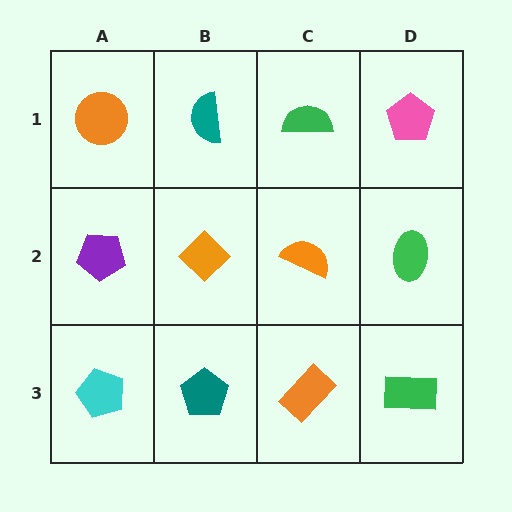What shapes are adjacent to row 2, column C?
A green semicircle (row 1, column C), an orange rectangle (row 3, column C), an orange diamond (row 2, column B), a green ellipse (row 2, column D).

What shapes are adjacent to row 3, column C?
An orange semicircle (row 2, column C), a teal pentagon (row 3, column B), a green rectangle (row 3, column D).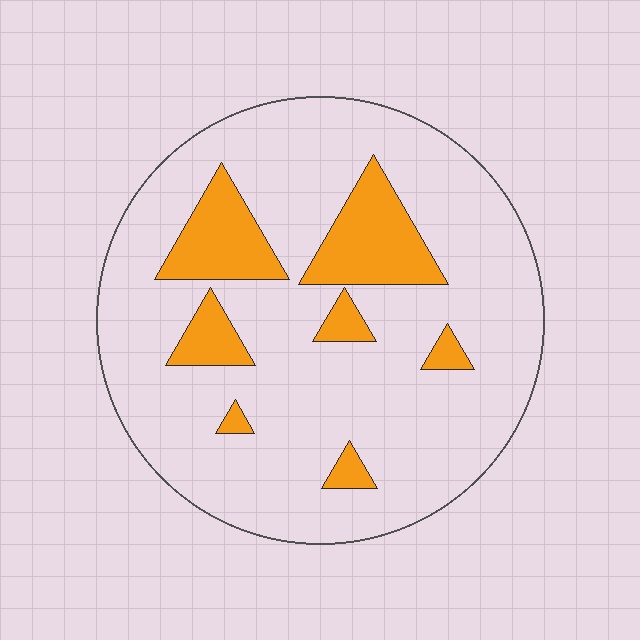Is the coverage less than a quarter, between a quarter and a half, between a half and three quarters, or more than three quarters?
Less than a quarter.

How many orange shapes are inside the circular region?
7.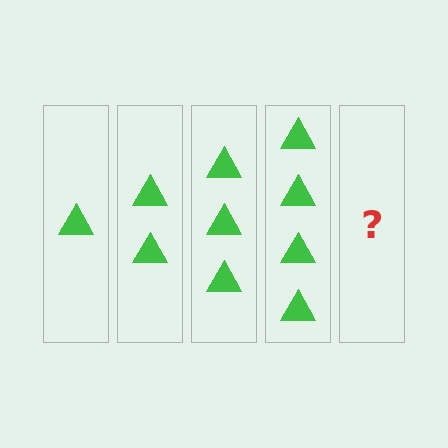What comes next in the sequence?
The next element should be 5 triangles.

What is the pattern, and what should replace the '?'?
The pattern is that each step adds one more triangle. The '?' should be 5 triangles.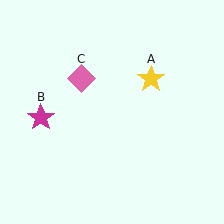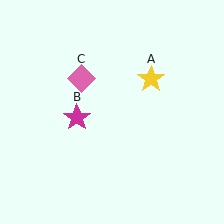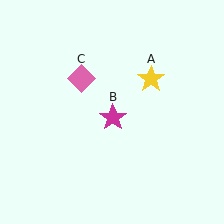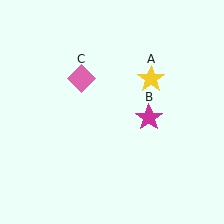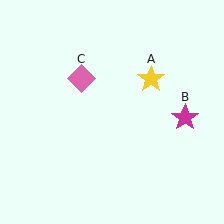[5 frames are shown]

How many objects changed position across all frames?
1 object changed position: magenta star (object B).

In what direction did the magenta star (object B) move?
The magenta star (object B) moved right.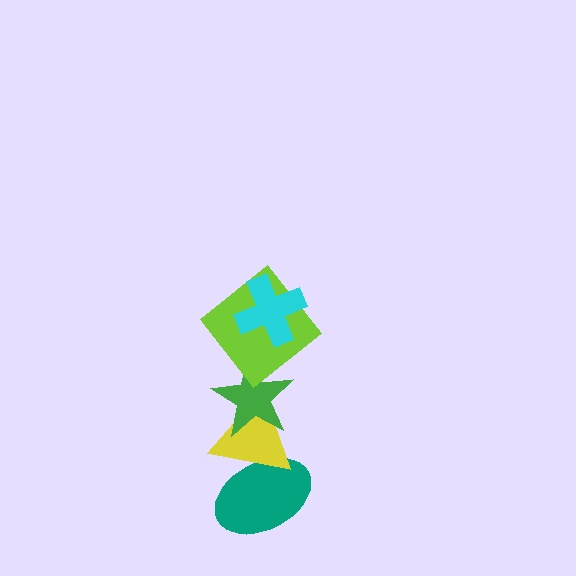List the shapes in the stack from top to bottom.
From top to bottom: the cyan cross, the lime diamond, the green star, the yellow triangle, the teal ellipse.